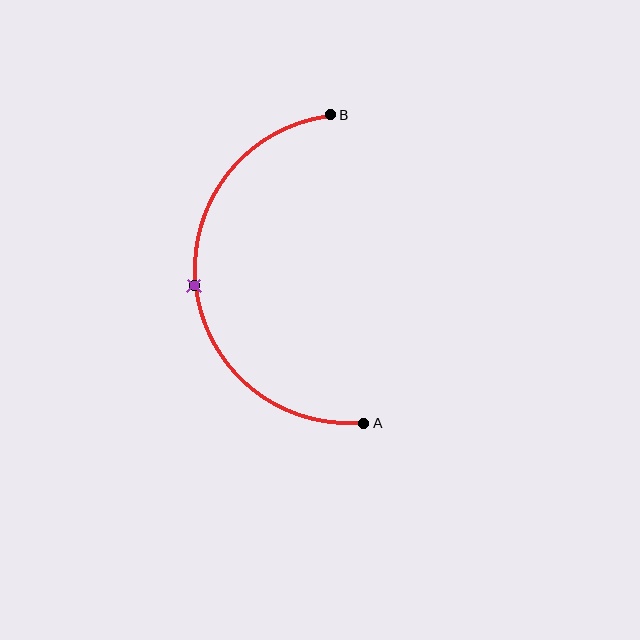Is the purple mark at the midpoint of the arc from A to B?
Yes. The purple mark lies on the arc at equal arc-length from both A and B — it is the arc midpoint.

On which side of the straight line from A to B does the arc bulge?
The arc bulges to the left of the straight line connecting A and B.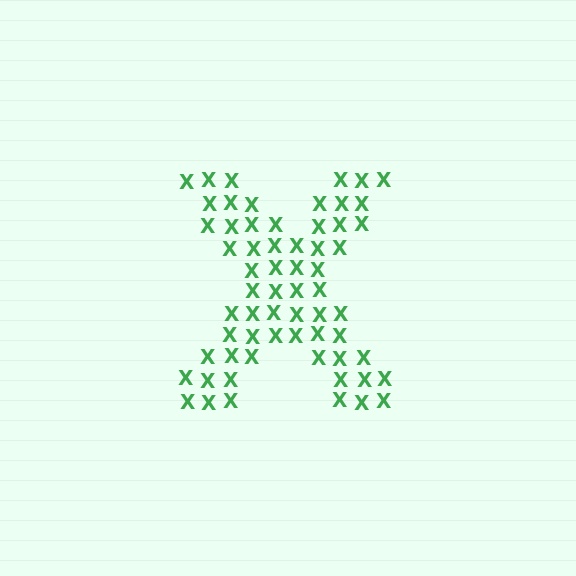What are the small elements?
The small elements are letter X's.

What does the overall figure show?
The overall figure shows the letter X.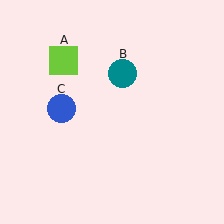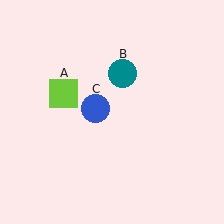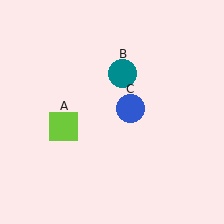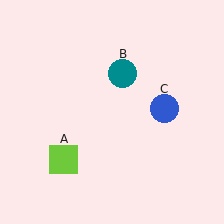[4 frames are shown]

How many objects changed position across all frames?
2 objects changed position: lime square (object A), blue circle (object C).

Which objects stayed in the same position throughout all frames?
Teal circle (object B) remained stationary.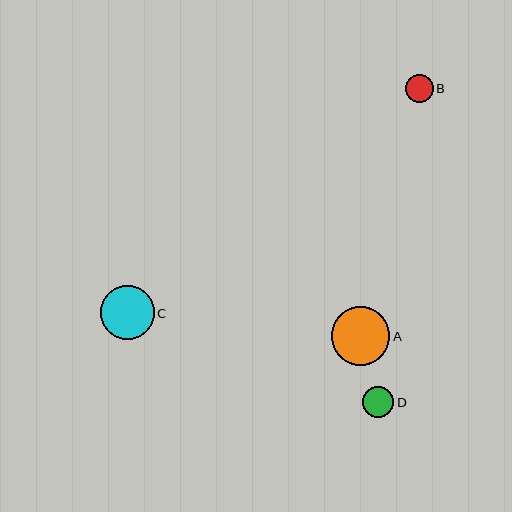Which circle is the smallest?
Circle B is the smallest with a size of approximately 28 pixels.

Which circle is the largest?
Circle A is the largest with a size of approximately 59 pixels.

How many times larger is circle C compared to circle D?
Circle C is approximately 1.7 times the size of circle D.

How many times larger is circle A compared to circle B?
Circle A is approximately 2.1 times the size of circle B.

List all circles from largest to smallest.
From largest to smallest: A, C, D, B.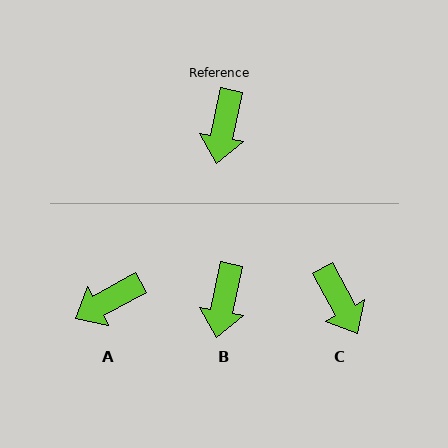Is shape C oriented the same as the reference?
No, it is off by about 40 degrees.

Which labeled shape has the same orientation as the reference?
B.